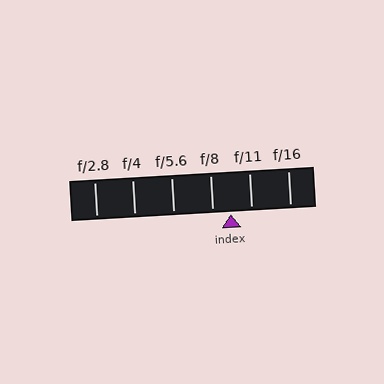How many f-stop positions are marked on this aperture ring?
There are 6 f-stop positions marked.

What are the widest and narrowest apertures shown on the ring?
The widest aperture shown is f/2.8 and the narrowest is f/16.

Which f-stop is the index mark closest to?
The index mark is closest to f/8.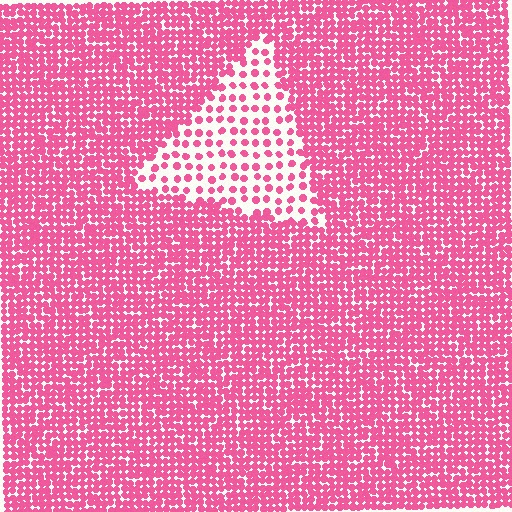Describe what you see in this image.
The image contains small pink elements arranged at two different densities. A triangle-shaped region is visible where the elements are less densely packed than the surrounding area.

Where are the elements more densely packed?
The elements are more densely packed outside the triangle boundary.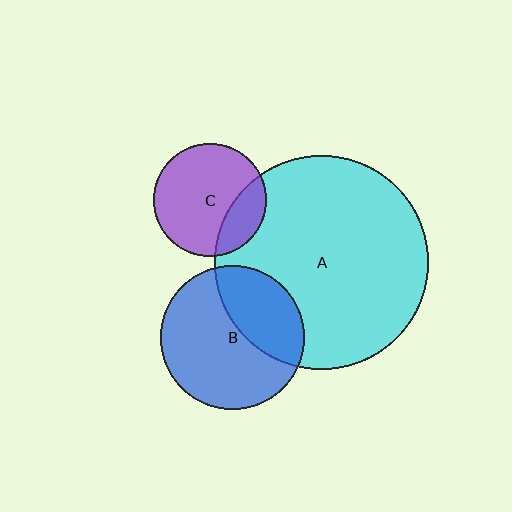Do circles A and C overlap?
Yes.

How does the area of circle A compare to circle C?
Approximately 3.6 times.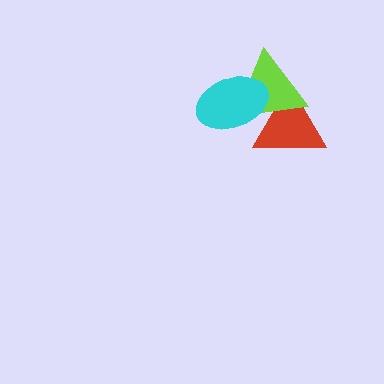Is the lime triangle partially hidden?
Yes, it is partially covered by another shape.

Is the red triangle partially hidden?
Yes, it is partially covered by another shape.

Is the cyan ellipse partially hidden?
No, no other shape covers it.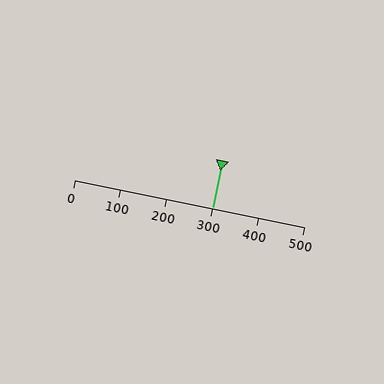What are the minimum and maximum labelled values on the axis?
The axis runs from 0 to 500.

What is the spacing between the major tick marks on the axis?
The major ticks are spaced 100 apart.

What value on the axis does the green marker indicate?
The marker indicates approximately 300.